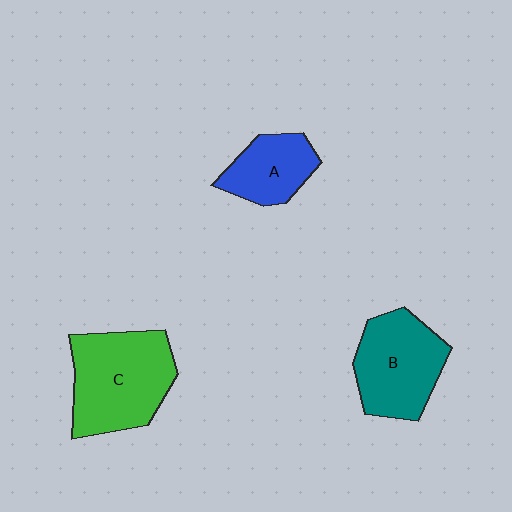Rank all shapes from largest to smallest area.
From largest to smallest: C (green), B (teal), A (blue).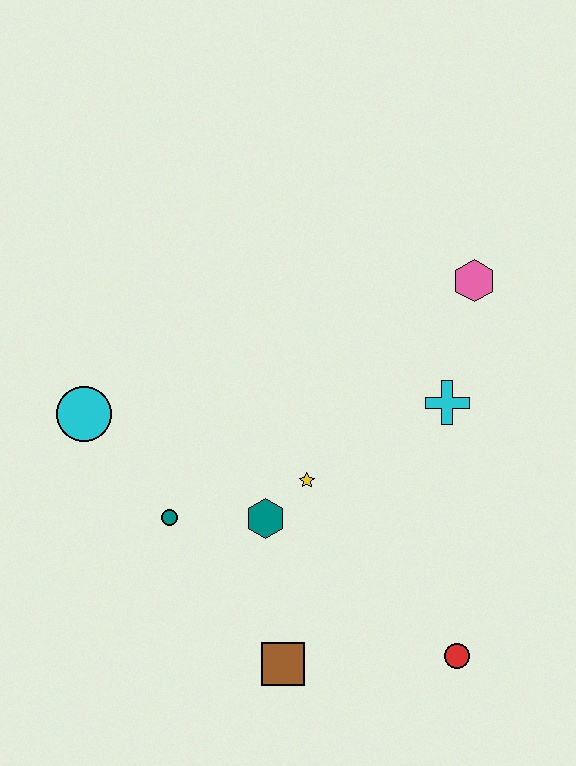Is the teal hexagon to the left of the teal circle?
No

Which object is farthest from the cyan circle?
The red circle is farthest from the cyan circle.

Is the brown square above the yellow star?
No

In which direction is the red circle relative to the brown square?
The red circle is to the right of the brown square.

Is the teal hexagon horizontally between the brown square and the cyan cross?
No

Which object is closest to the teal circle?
The teal hexagon is closest to the teal circle.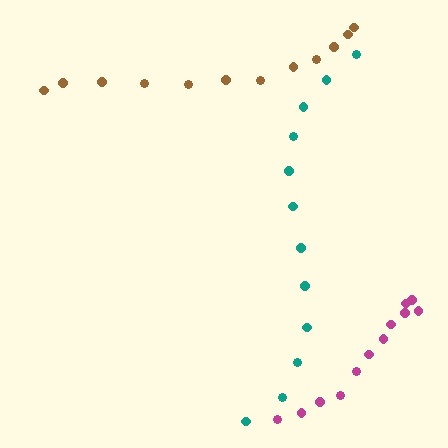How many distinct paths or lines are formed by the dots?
There are 3 distinct paths.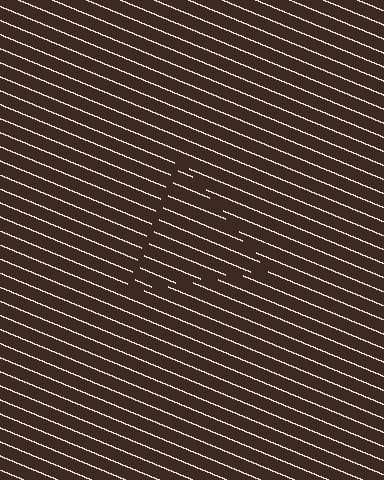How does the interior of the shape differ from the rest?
The interior of the shape contains the same grating, shifted by half a period — the contour is defined by the phase discontinuity where line-ends from the inner and outer gratings abut.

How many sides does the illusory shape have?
3 sides — the line-ends trace a triangle.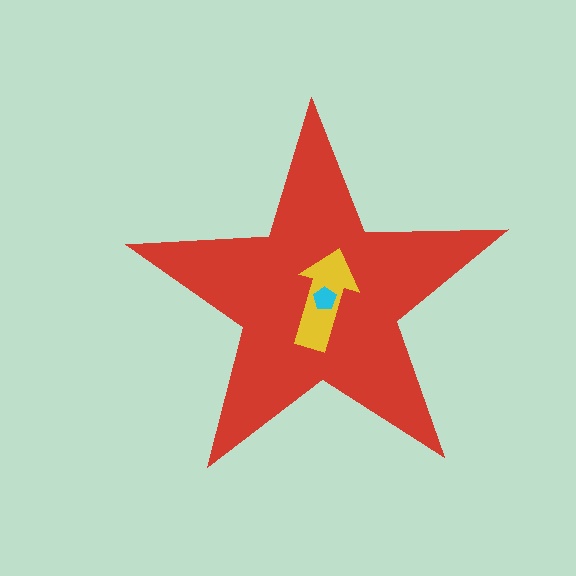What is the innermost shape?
The cyan pentagon.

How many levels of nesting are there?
3.